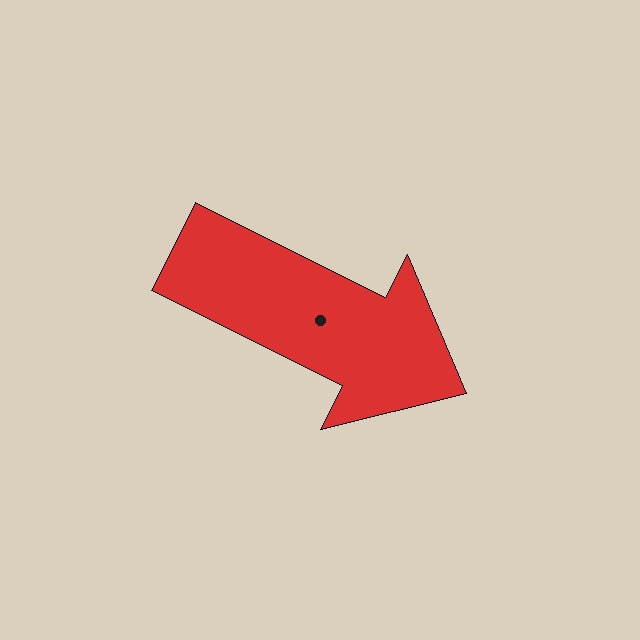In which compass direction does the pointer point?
Southeast.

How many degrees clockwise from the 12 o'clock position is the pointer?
Approximately 117 degrees.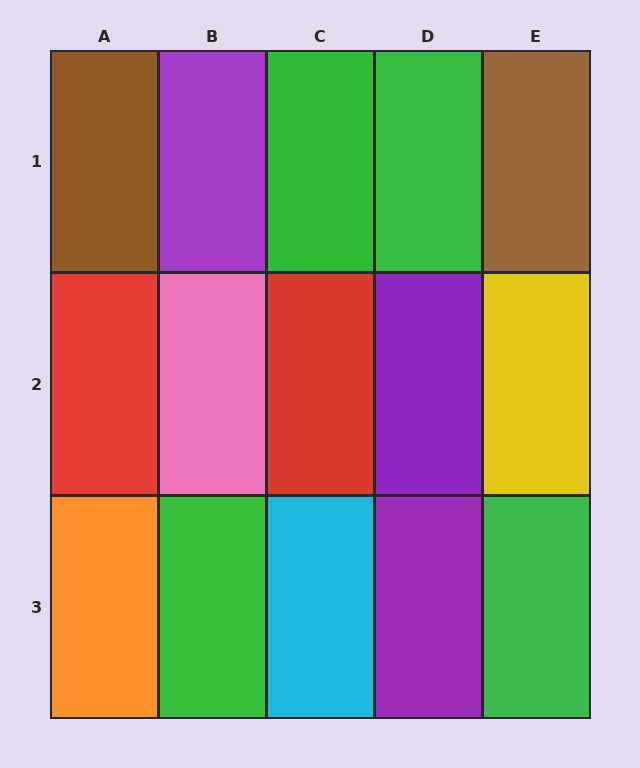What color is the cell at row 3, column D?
Purple.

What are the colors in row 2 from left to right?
Red, pink, red, purple, yellow.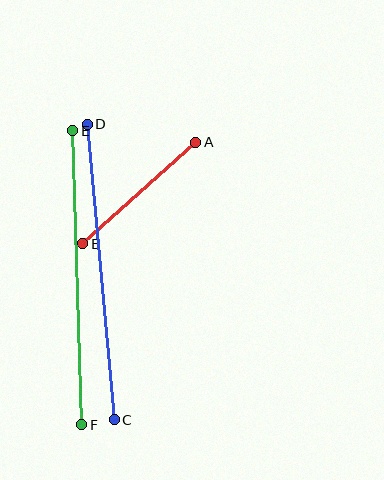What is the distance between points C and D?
The distance is approximately 297 pixels.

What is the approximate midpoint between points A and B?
The midpoint is at approximately (139, 193) pixels.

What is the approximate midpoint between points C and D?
The midpoint is at approximately (101, 272) pixels.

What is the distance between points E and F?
The distance is approximately 294 pixels.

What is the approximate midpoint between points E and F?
The midpoint is at approximately (77, 278) pixels.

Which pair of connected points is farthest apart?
Points C and D are farthest apart.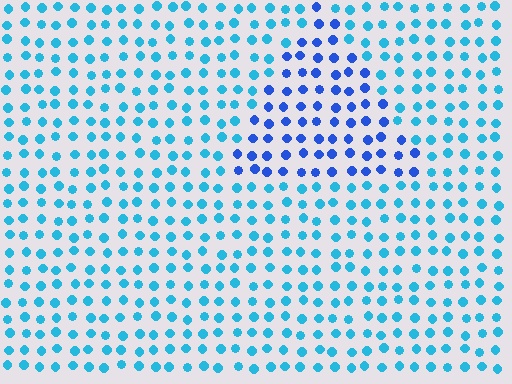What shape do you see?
I see a triangle.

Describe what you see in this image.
The image is filled with small cyan elements in a uniform arrangement. A triangle-shaped region is visible where the elements are tinted to a slightly different hue, forming a subtle color boundary.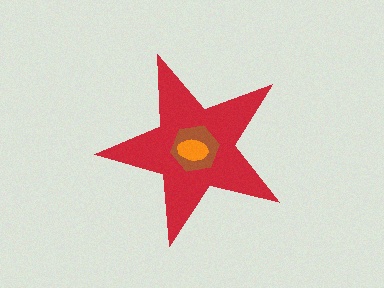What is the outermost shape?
The red star.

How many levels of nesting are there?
3.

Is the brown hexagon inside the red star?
Yes.